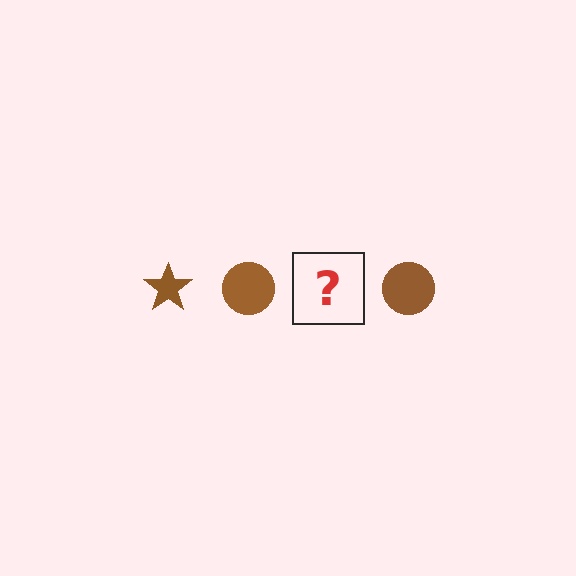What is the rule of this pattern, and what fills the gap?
The rule is that the pattern cycles through star, circle shapes in brown. The gap should be filled with a brown star.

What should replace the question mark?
The question mark should be replaced with a brown star.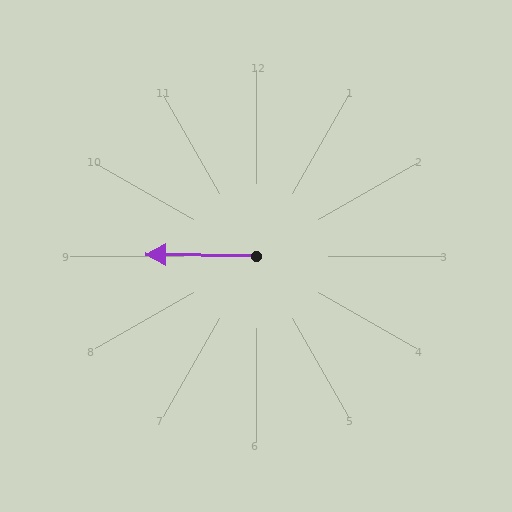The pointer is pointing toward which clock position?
Roughly 9 o'clock.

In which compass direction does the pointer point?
West.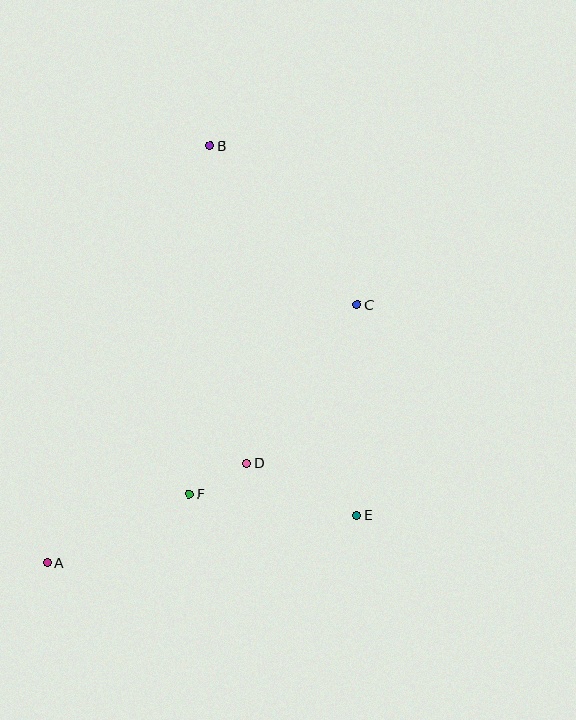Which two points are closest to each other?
Points D and F are closest to each other.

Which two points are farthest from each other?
Points A and B are farthest from each other.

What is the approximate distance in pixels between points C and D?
The distance between C and D is approximately 194 pixels.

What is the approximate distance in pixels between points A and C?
The distance between A and C is approximately 404 pixels.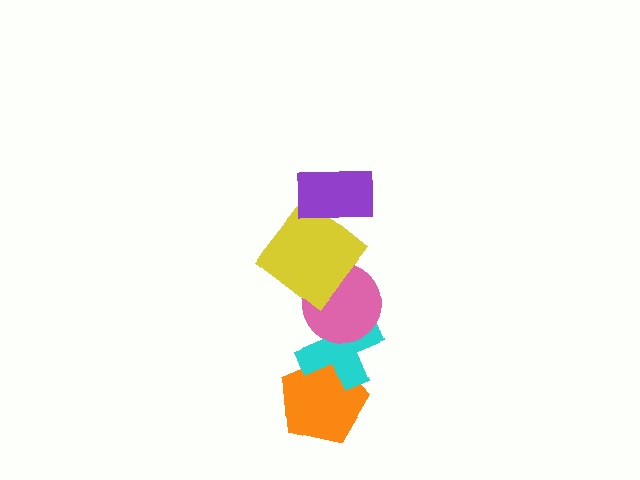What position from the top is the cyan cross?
The cyan cross is 4th from the top.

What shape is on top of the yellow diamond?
The purple rectangle is on top of the yellow diamond.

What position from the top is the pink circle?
The pink circle is 3rd from the top.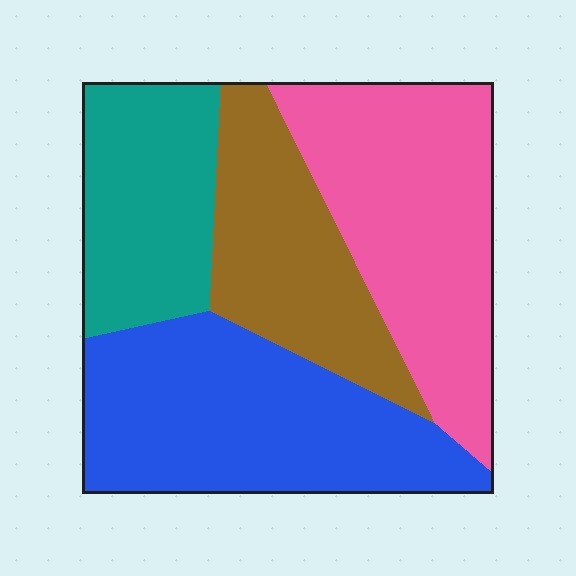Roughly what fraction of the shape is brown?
Brown covers about 20% of the shape.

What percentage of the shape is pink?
Pink covers around 30% of the shape.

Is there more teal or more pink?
Pink.